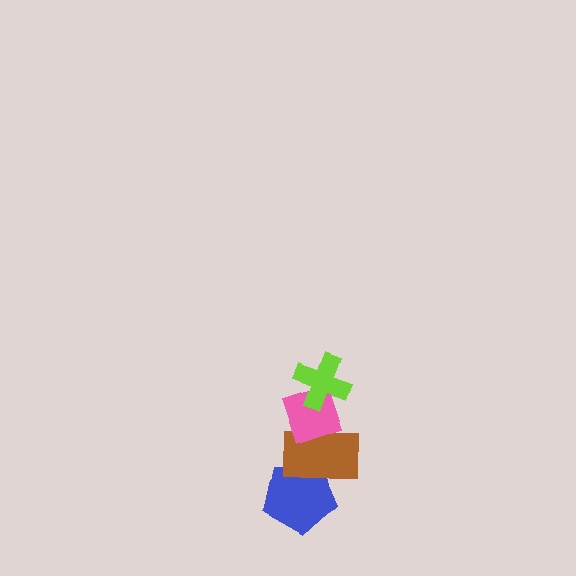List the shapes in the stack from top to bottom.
From top to bottom: the lime cross, the pink diamond, the brown rectangle, the blue pentagon.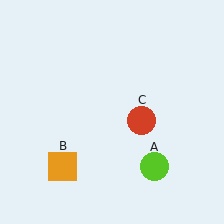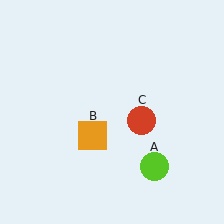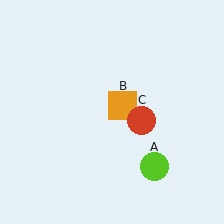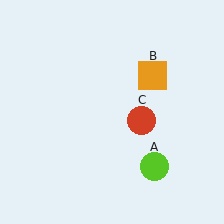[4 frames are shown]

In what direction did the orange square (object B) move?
The orange square (object B) moved up and to the right.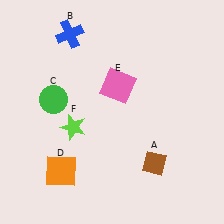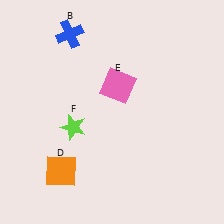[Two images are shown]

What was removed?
The brown diamond (A), the green circle (C) were removed in Image 2.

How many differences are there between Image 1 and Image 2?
There are 2 differences between the two images.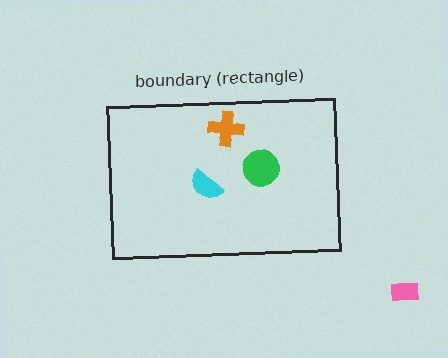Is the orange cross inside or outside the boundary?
Inside.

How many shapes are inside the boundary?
3 inside, 1 outside.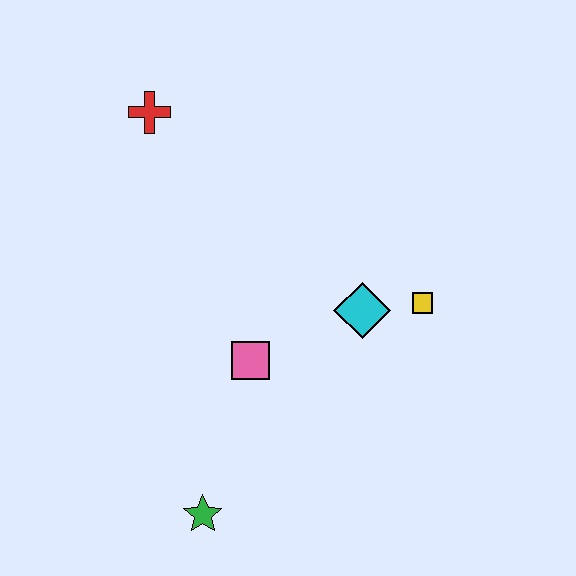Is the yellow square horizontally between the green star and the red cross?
No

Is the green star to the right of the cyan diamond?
No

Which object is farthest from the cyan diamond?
The red cross is farthest from the cyan diamond.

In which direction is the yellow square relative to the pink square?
The yellow square is to the right of the pink square.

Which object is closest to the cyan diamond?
The yellow square is closest to the cyan diamond.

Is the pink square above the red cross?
No